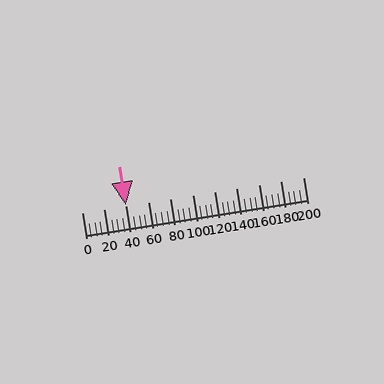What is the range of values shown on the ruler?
The ruler shows values from 0 to 200.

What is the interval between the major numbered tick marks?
The major tick marks are spaced 20 units apart.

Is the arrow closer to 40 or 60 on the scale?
The arrow is closer to 40.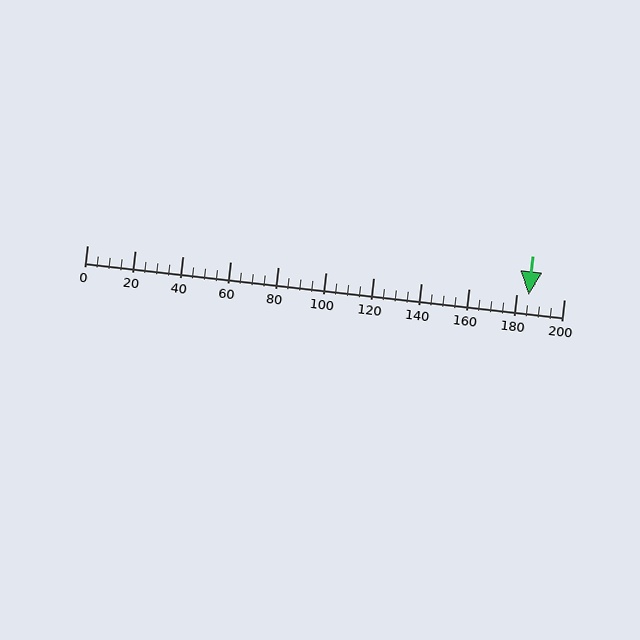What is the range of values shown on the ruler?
The ruler shows values from 0 to 200.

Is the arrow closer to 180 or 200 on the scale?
The arrow is closer to 180.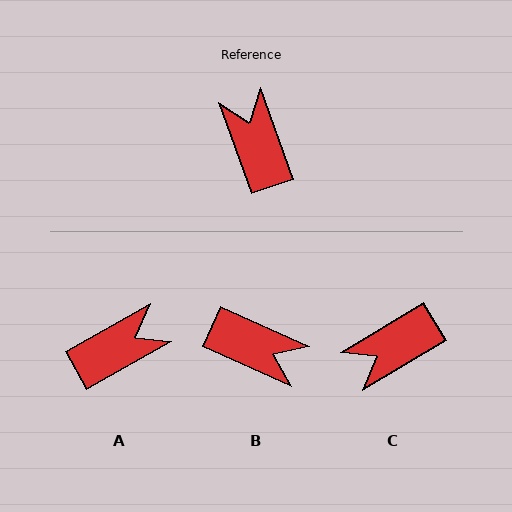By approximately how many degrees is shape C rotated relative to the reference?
Approximately 101 degrees counter-clockwise.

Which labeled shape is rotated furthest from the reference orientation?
B, about 133 degrees away.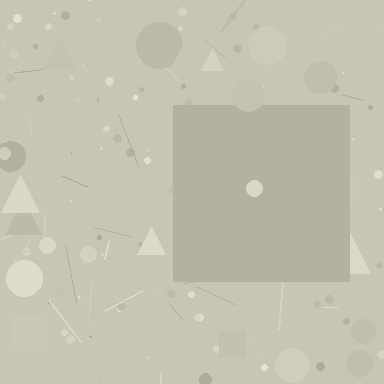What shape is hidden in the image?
A square is hidden in the image.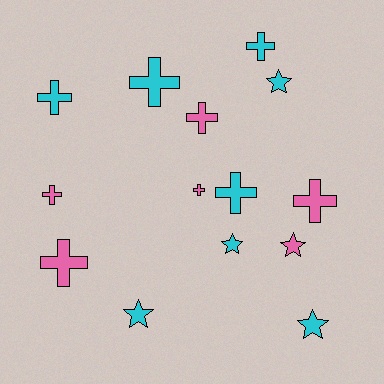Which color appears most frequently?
Cyan, with 8 objects.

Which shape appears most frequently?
Cross, with 9 objects.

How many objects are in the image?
There are 14 objects.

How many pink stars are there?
There is 1 pink star.